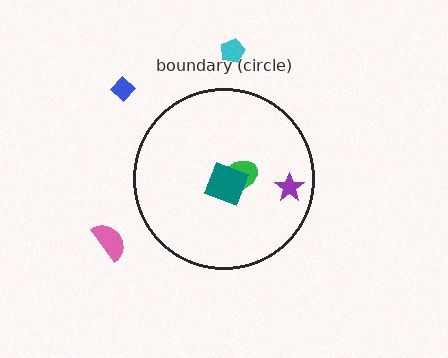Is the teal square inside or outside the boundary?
Inside.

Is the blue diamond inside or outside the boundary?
Outside.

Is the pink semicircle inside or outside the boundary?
Outside.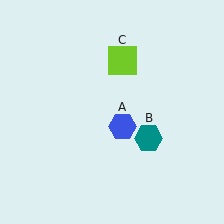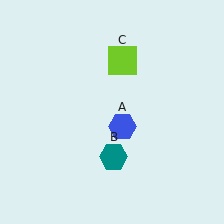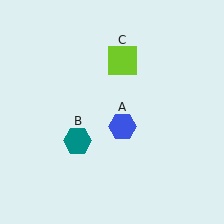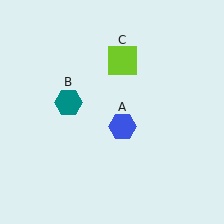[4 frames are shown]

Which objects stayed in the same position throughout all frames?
Blue hexagon (object A) and lime square (object C) remained stationary.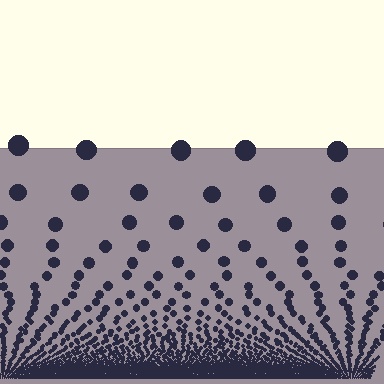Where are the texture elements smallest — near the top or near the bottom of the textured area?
Near the bottom.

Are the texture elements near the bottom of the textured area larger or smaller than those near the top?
Smaller. The gradient is inverted — elements near the bottom are smaller and denser.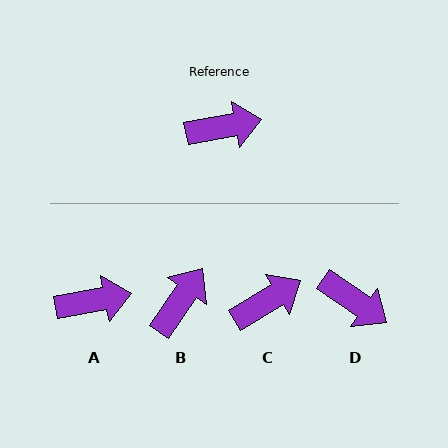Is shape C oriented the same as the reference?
No, it is off by about 21 degrees.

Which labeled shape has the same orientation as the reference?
A.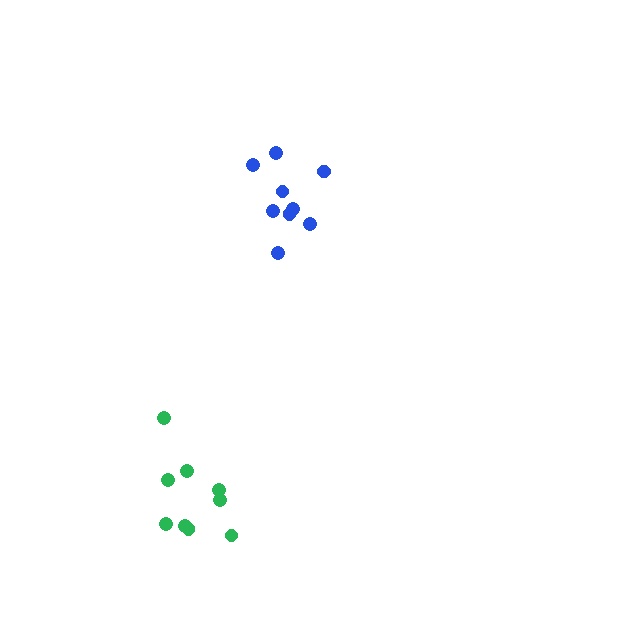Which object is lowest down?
The green cluster is bottommost.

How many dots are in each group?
Group 1: 9 dots, Group 2: 9 dots (18 total).